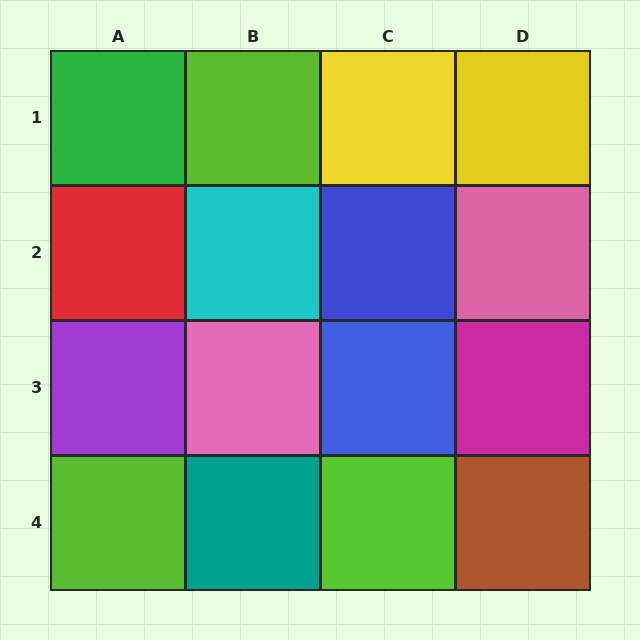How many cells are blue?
2 cells are blue.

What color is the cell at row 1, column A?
Green.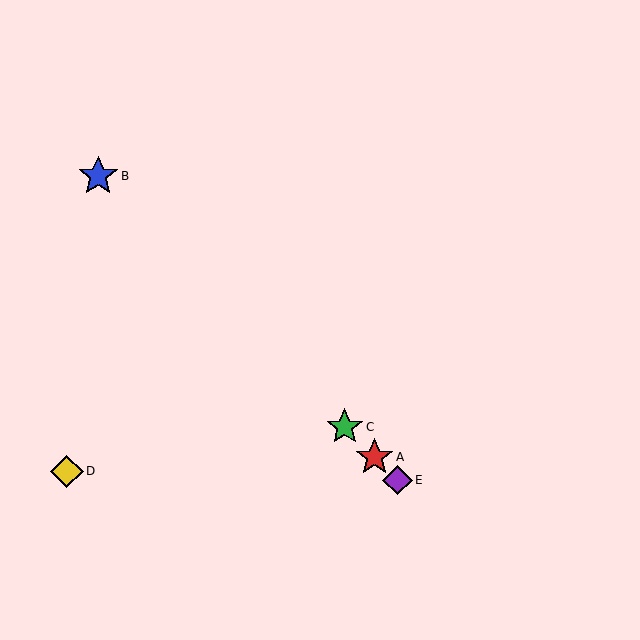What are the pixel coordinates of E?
Object E is at (397, 480).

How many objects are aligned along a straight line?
4 objects (A, B, C, E) are aligned along a straight line.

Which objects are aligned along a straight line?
Objects A, B, C, E are aligned along a straight line.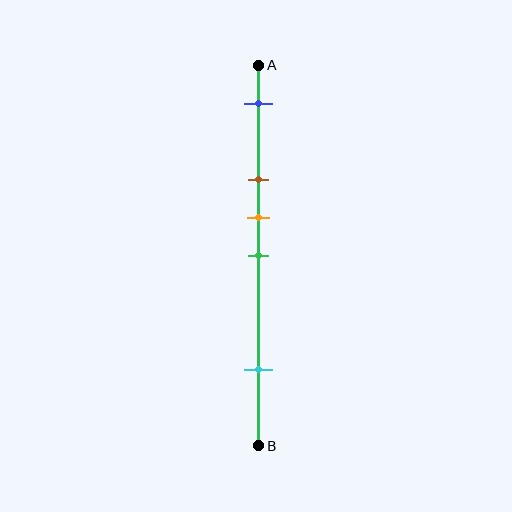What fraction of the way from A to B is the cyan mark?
The cyan mark is approximately 80% (0.8) of the way from A to B.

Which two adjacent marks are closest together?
The orange and green marks are the closest adjacent pair.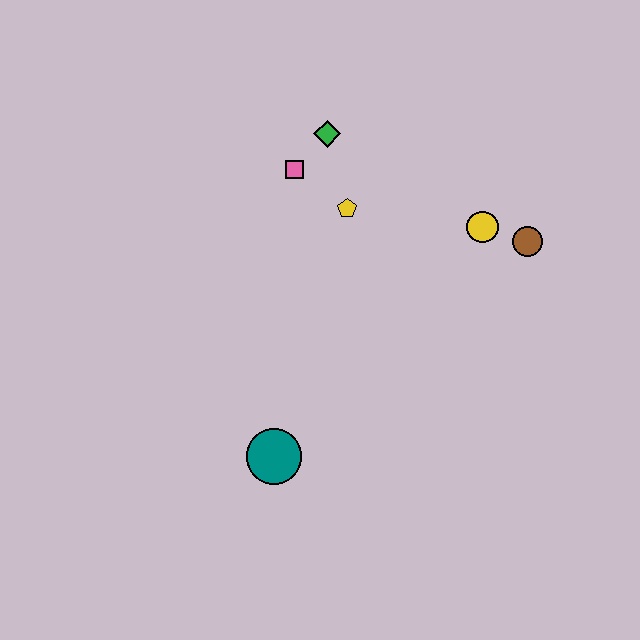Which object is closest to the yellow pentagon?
The pink square is closest to the yellow pentagon.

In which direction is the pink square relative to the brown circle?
The pink square is to the left of the brown circle.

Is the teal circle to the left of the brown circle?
Yes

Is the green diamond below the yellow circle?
No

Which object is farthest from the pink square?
The teal circle is farthest from the pink square.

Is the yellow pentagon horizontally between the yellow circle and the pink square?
Yes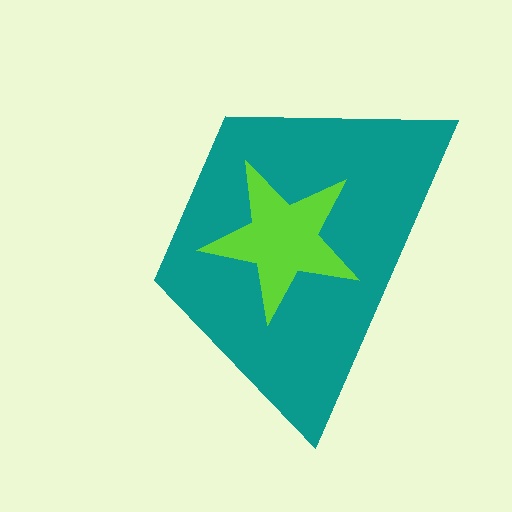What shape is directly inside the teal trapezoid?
The lime star.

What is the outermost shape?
The teal trapezoid.